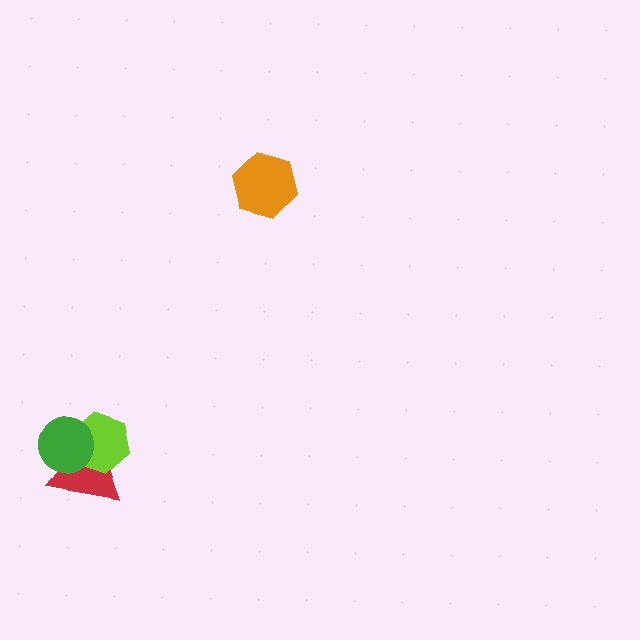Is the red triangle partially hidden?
Yes, it is partially covered by another shape.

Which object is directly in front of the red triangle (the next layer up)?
The lime hexagon is directly in front of the red triangle.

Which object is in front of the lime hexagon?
The green circle is in front of the lime hexagon.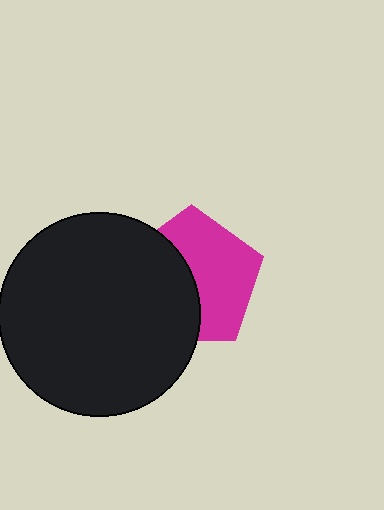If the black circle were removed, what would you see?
You would see the complete magenta pentagon.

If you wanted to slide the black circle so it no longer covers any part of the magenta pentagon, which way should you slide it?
Slide it left — that is the most direct way to separate the two shapes.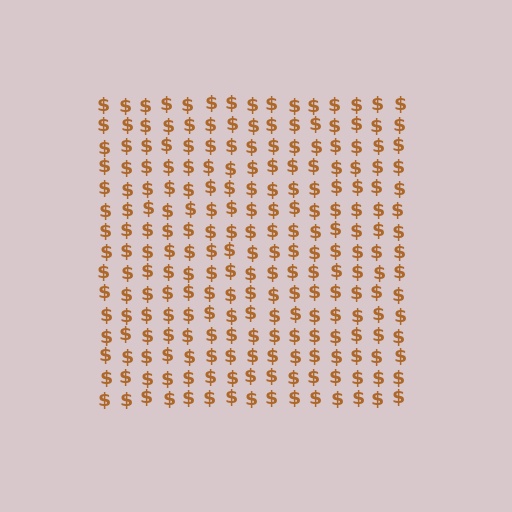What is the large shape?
The large shape is a square.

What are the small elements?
The small elements are dollar signs.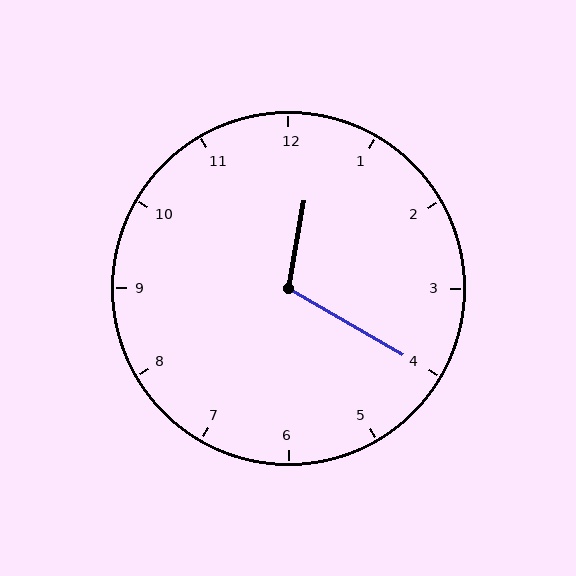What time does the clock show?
12:20.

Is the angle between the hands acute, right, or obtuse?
It is obtuse.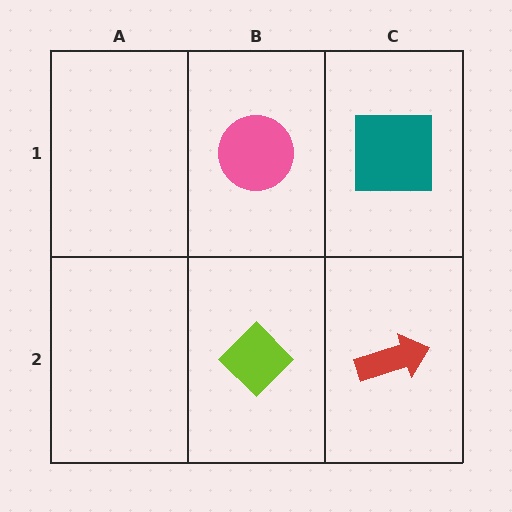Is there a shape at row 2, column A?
No, that cell is empty.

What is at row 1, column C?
A teal square.